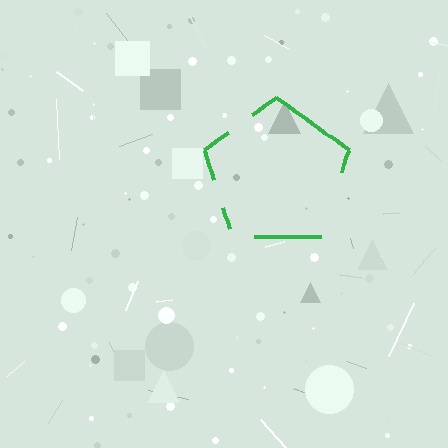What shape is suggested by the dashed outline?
The dashed outline suggests a pentagon.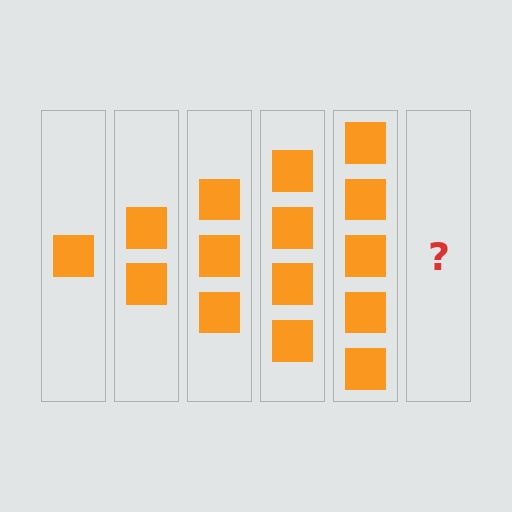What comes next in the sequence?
The next element should be 6 squares.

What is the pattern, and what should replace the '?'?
The pattern is that each step adds one more square. The '?' should be 6 squares.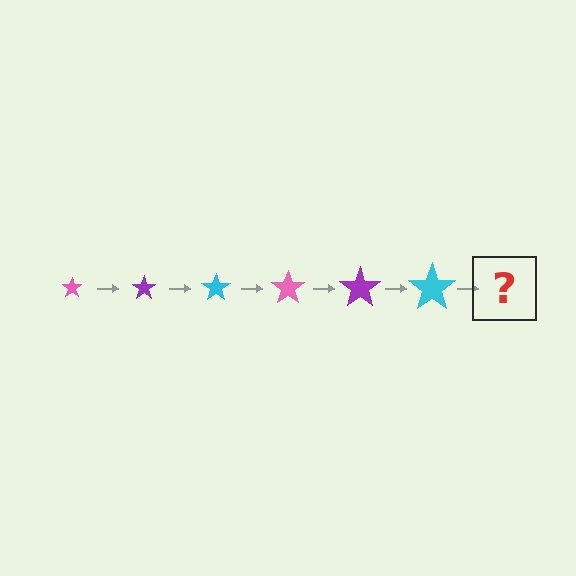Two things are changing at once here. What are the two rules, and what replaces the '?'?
The two rules are that the star grows larger each step and the color cycles through pink, purple, and cyan. The '?' should be a pink star, larger than the previous one.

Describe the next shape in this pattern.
It should be a pink star, larger than the previous one.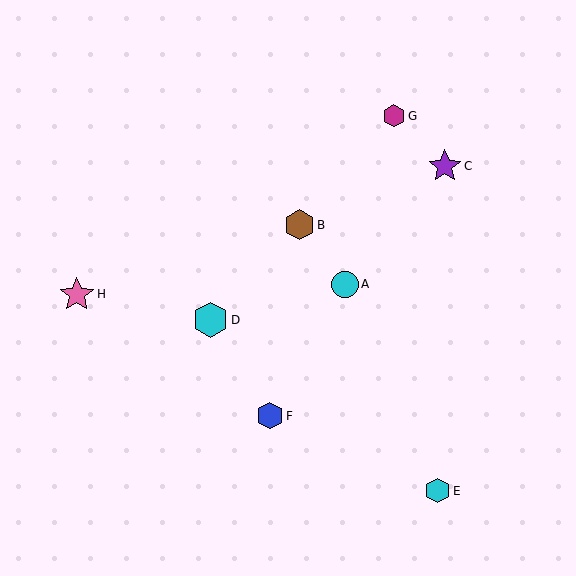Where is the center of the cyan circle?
The center of the cyan circle is at (345, 284).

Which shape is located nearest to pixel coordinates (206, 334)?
The cyan hexagon (labeled D) at (211, 320) is nearest to that location.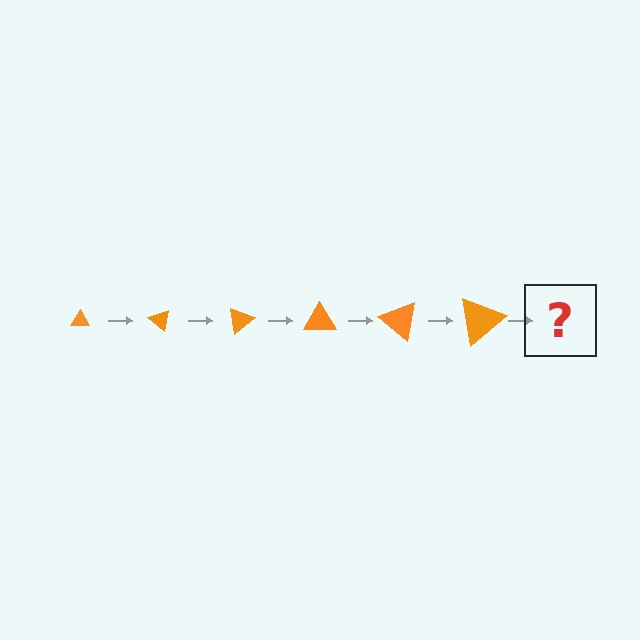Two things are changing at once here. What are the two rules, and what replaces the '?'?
The two rules are that the triangle grows larger each step and it rotates 40 degrees each step. The '?' should be a triangle, larger than the previous one and rotated 240 degrees from the start.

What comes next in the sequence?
The next element should be a triangle, larger than the previous one and rotated 240 degrees from the start.